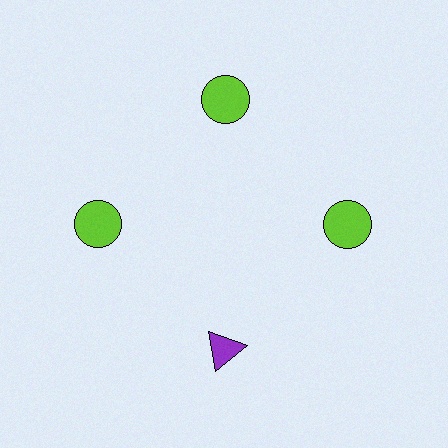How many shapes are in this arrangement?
There are 4 shapes arranged in a ring pattern.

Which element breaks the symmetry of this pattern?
The purple triangle at roughly the 6 o'clock position breaks the symmetry. All other shapes are lime circles.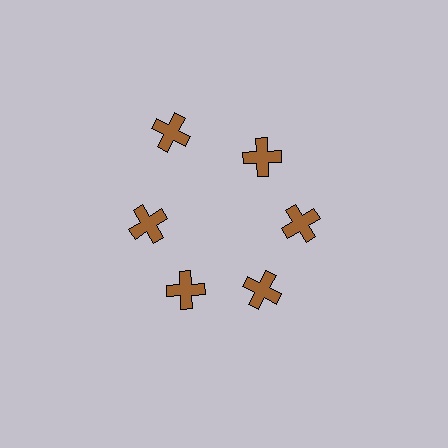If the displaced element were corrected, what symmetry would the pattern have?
It would have 6-fold rotational symmetry — the pattern would map onto itself every 60 degrees.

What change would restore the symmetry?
The symmetry would be restored by moving it inward, back onto the ring so that all 6 crosses sit at equal angles and equal distance from the center.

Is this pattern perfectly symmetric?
No. The 6 brown crosses are arranged in a ring, but one element near the 11 o'clock position is pushed outward from the center, breaking the 6-fold rotational symmetry.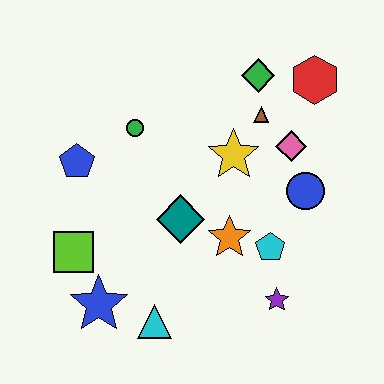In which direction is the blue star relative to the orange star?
The blue star is to the left of the orange star.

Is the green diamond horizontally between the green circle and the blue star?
No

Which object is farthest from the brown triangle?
The blue star is farthest from the brown triangle.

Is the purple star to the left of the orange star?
No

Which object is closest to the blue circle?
The pink diamond is closest to the blue circle.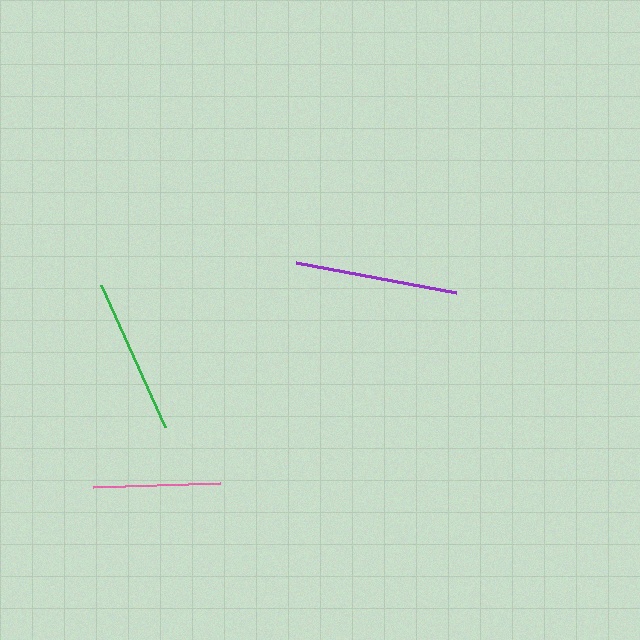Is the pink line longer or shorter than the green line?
The green line is longer than the pink line.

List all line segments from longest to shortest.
From longest to shortest: purple, green, pink.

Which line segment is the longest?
The purple line is the longest at approximately 163 pixels.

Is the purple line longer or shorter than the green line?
The purple line is longer than the green line.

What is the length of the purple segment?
The purple segment is approximately 163 pixels long.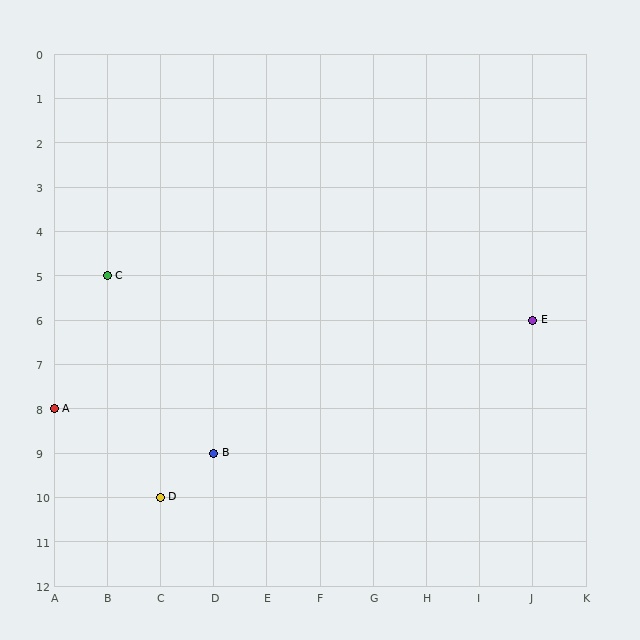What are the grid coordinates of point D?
Point D is at grid coordinates (C, 10).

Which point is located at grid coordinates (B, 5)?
Point C is at (B, 5).